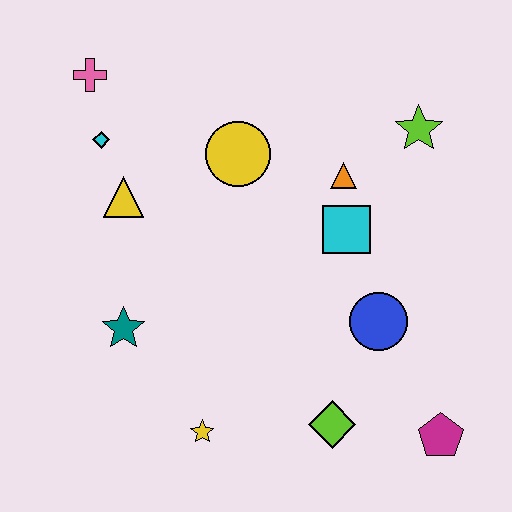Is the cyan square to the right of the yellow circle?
Yes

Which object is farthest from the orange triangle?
The yellow star is farthest from the orange triangle.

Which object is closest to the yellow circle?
The orange triangle is closest to the yellow circle.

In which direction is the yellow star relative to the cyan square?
The yellow star is below the cyan square.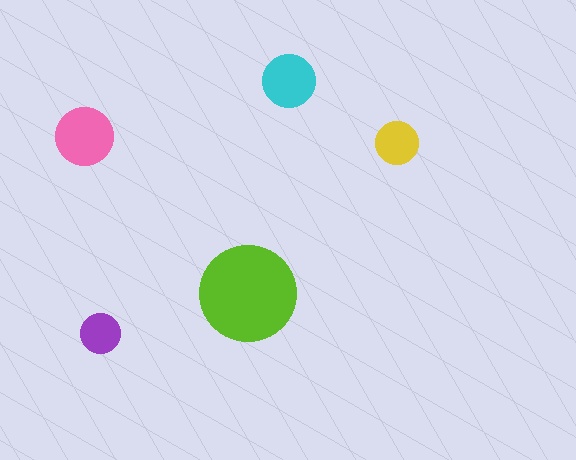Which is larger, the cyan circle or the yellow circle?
The cyan one.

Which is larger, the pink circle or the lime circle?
The lime one.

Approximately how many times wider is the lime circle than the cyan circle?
About 2 times wider.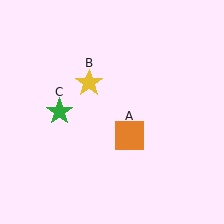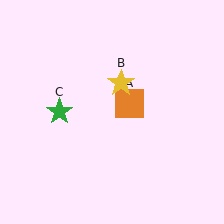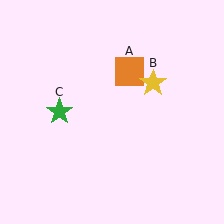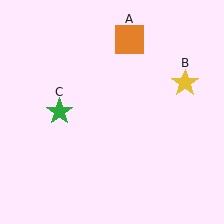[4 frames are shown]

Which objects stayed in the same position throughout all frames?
Green star (object C) remained stationary.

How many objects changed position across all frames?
2 objects changed position: orange square (object A), yellow star (object B).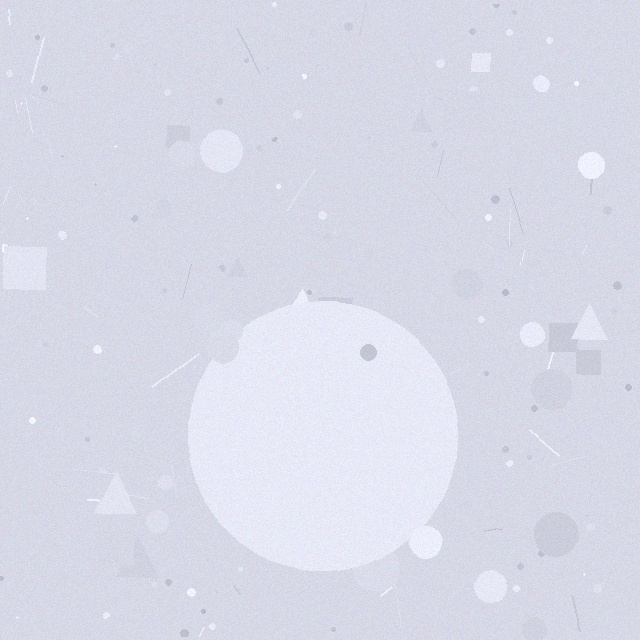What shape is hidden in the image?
A circle is hidden in the image.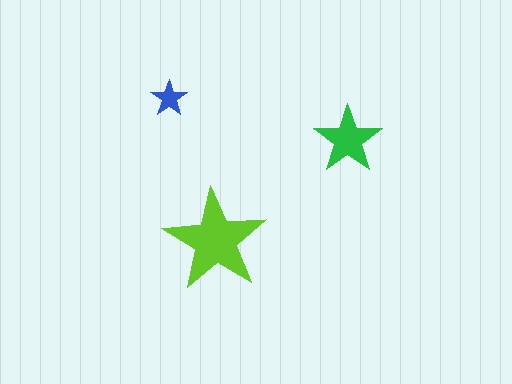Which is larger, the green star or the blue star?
The green one.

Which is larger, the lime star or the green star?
The lime one.